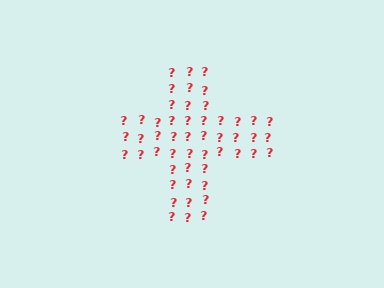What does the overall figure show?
The overall figure shows a cross.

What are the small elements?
The small elements are question marks.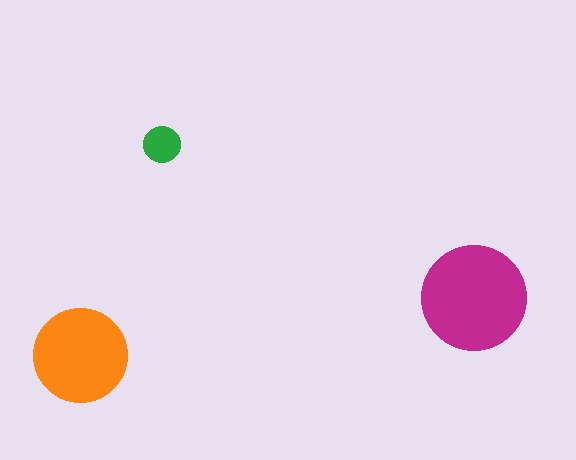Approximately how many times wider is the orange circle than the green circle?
About 2.5 times wider.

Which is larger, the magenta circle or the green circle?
The magenta one.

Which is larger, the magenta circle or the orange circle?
The magenta one.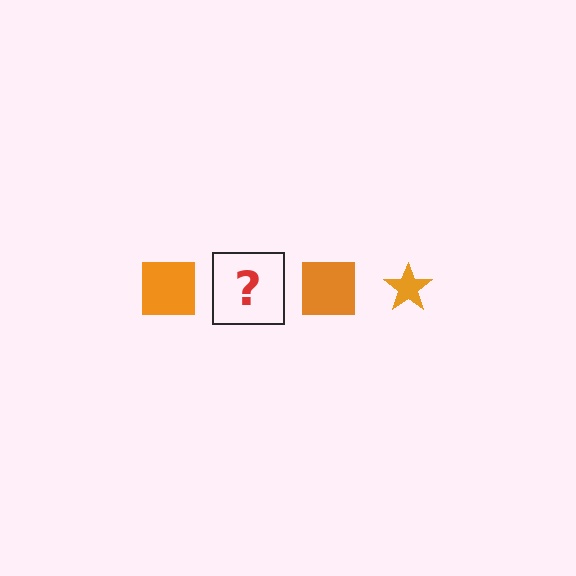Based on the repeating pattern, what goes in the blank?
The blank should be an orange star.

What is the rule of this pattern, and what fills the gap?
The rule is that the pattern cycles through square, star shapes in orange. The gap should be filled with an orange star.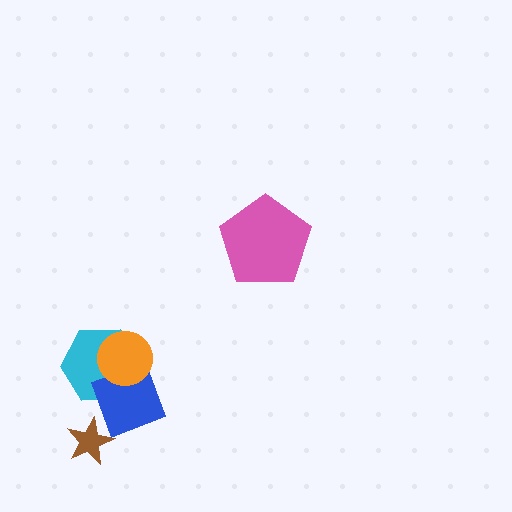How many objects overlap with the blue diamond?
3 objects overlap with the blue diamond.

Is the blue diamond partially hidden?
Yes, it is partially covered by another shape.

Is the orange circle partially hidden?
No, no other shape covers it.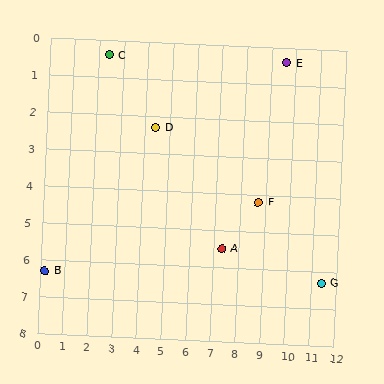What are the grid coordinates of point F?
Point F is at approximately (8.7, 4.2).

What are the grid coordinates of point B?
Point B is at approximately (0.2, 6.3).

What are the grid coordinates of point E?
Point E is at approximately (9.6, 0.4).